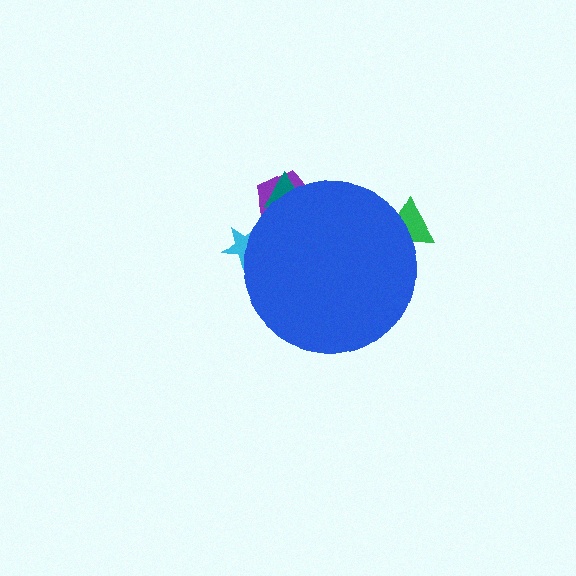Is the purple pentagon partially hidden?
Yes, the purple pentagon is partially hidden behind the blue circle.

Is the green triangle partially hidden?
Yes, the green triangle is partially hidden behind the blue circle.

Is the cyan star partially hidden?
Yes, the cyan star is partially hidden behind the blue circle.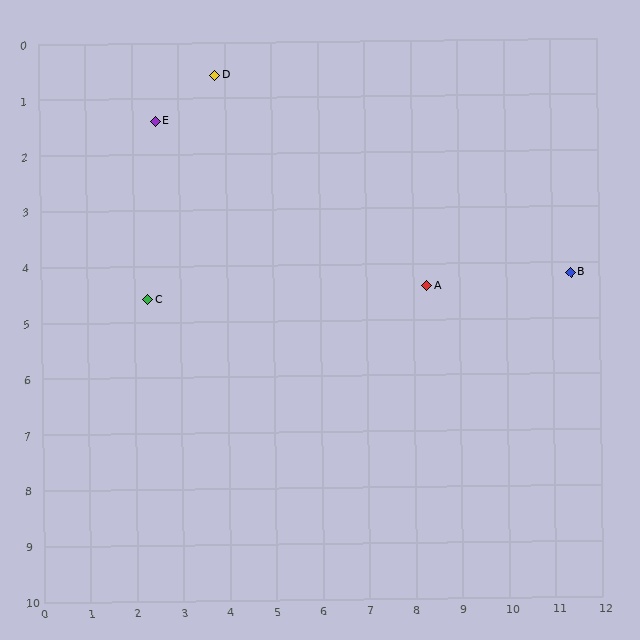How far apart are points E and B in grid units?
Points E and B are about 9.3 grid units apart.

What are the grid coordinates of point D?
Point D is at approximately (3.8, 0.6).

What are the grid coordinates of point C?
Point C is at approximately (2.3, 4.6).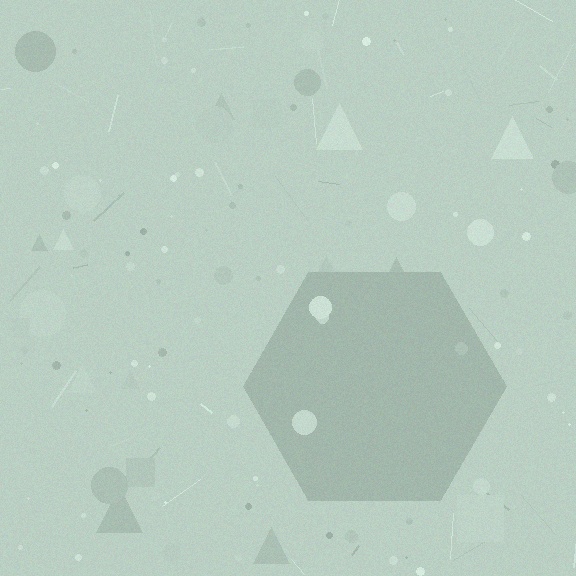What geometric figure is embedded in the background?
A hexagon is embedded in the background.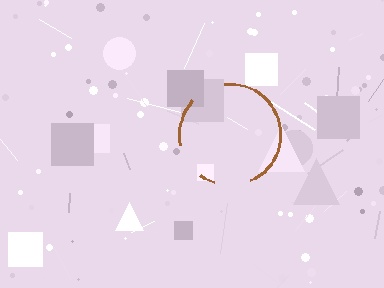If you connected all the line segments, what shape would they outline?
They would outline a circle.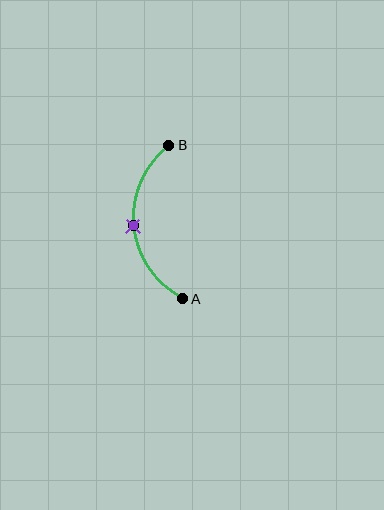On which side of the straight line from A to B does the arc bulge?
The arc bulges to the left of the straight line connecting A and B.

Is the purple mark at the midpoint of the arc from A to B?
Yes. The purple mark lies on the arc at equal arc-length from both A and B — it is the arc midpoint.